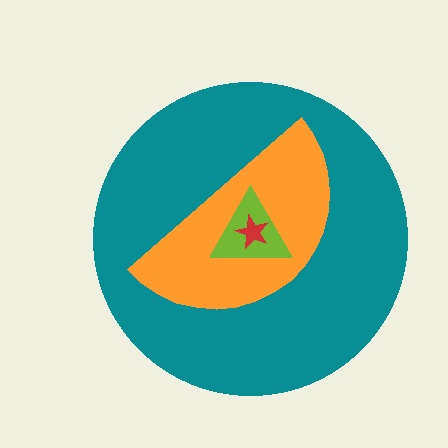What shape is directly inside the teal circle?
The orange semicircle.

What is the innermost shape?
The red star.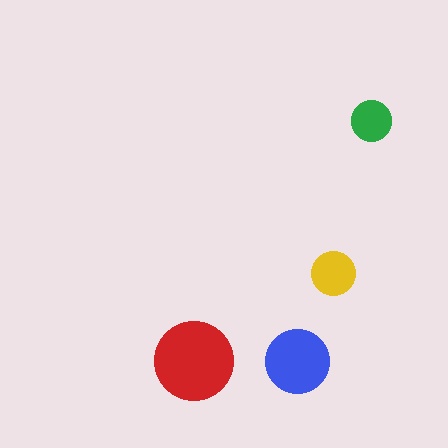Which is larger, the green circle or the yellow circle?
The yellow one.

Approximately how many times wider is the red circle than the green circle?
About 2 times wider.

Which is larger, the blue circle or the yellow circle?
The blue one.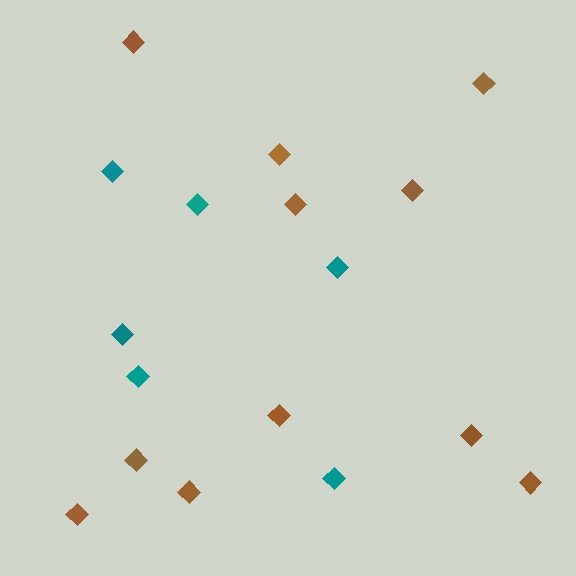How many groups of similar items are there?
There are 2 groups: one group of teal diamonds (6) and one group of brown diamonds (11).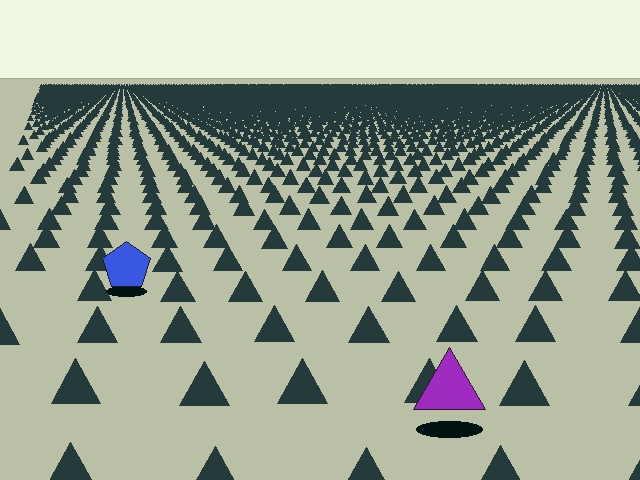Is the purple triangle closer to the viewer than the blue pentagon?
Yes. The purple triangle is closer — you can tell from the texture gradient: the ground texture is coarser near it.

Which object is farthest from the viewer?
The blue pentagon is farthest from the viewer. It appears smaller and the ground texture around it is denser.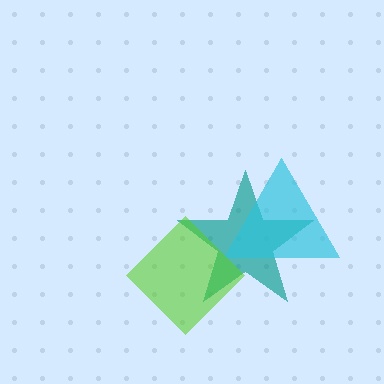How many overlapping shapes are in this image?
There are 3 overlapping shapes in the image.